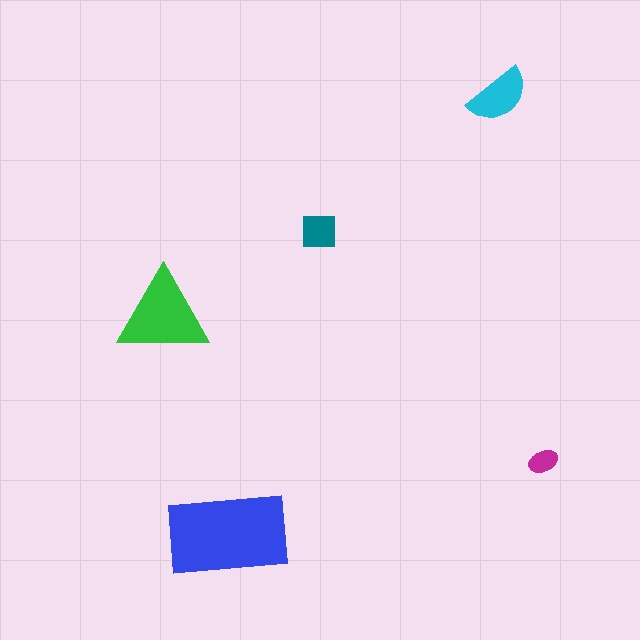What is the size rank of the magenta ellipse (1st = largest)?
5th.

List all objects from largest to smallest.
The blue rectangle, the green triangle, the cyan semicircle, the teal square, the magenta ellipse.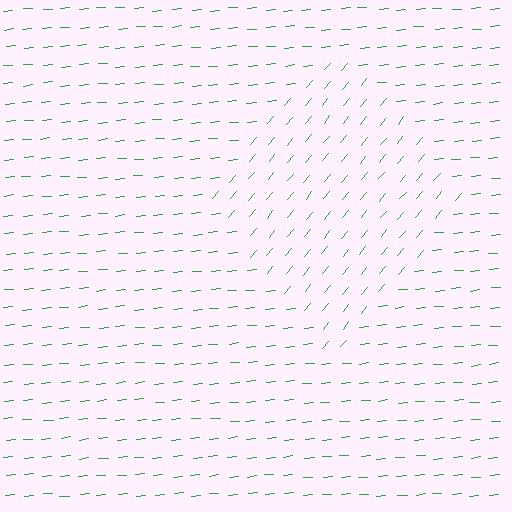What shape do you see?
I see a diamond.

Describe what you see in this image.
The image is filled with small green line segments. A diamond region in the image has lines oriented differently from the surrounding lines, creating a visible texture boundary.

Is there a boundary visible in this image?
Yes, there is a texture boundary formed by a change in line orientation.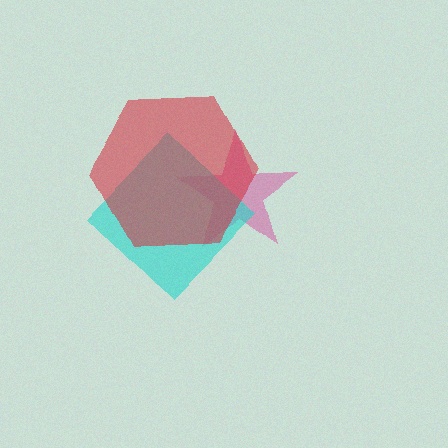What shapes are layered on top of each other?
The layered shapes are: a magenta star, a cyan diamond, a red hexagon.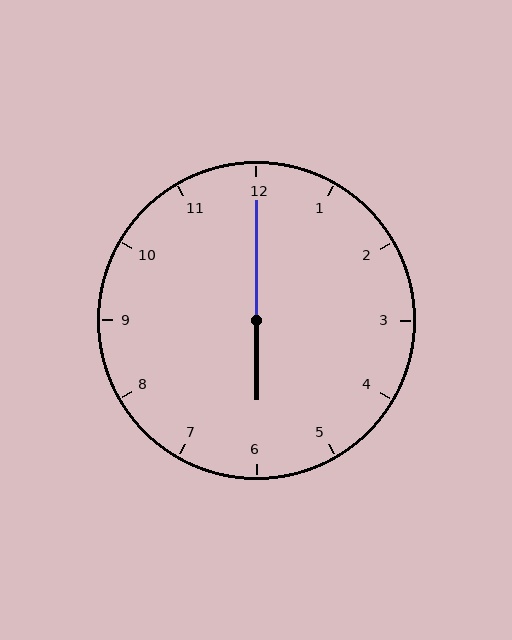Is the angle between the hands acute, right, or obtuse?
It is obtuse.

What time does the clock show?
6:00.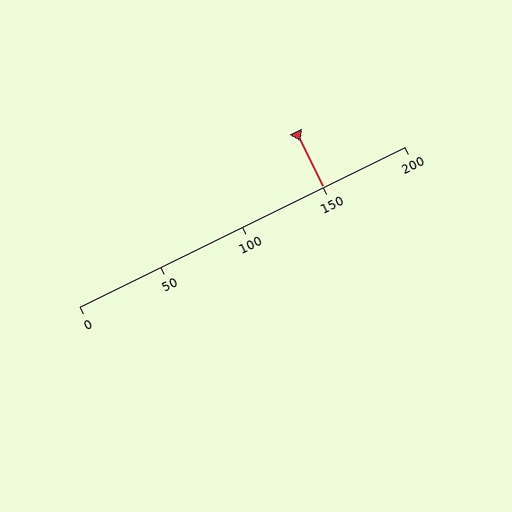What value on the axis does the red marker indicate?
The marker indicates approximately 150.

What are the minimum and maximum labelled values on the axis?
The axis runs from 0 to 200.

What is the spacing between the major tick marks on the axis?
The major ticks are spaced 50 apart.